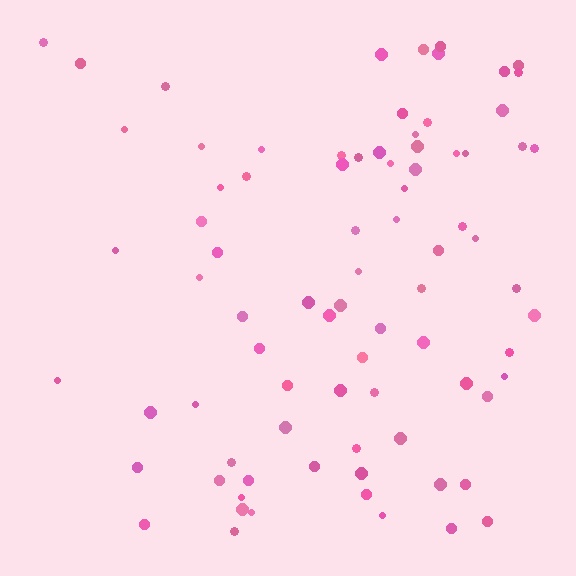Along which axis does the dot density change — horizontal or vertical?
Horizontal.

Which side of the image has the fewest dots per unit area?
The left.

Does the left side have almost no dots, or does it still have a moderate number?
Still a moderate number, just noticeably fewer than the right.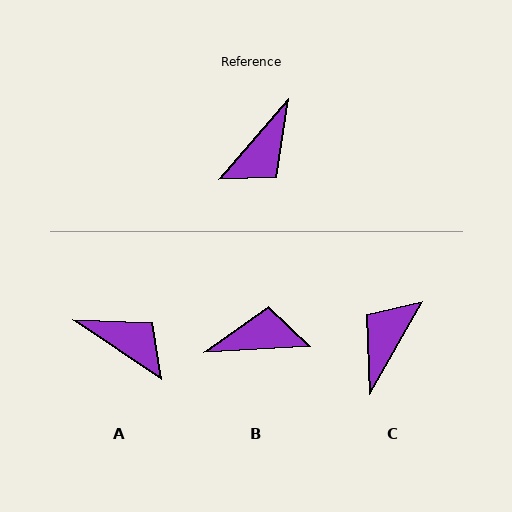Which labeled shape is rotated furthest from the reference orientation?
C, about 169 degrees away.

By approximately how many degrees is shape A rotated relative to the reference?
Approximately 97 degrees counter-clockwise.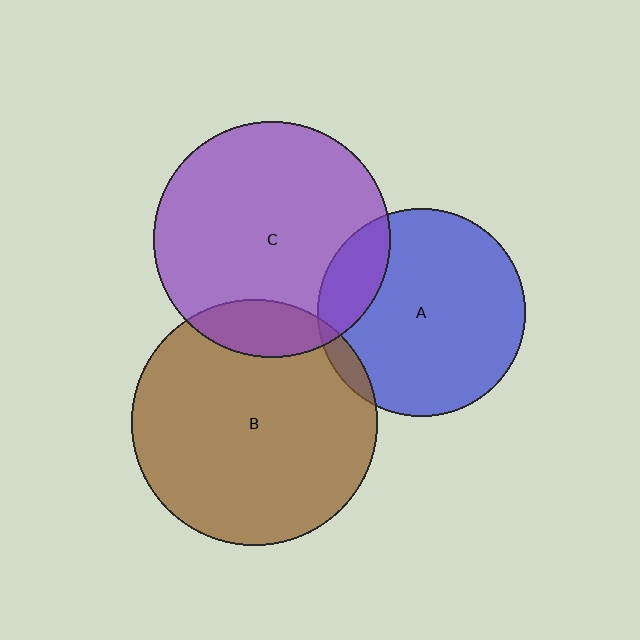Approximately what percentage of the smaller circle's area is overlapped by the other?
Approximately 15%.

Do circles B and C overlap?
Yes.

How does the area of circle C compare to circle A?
Approximately 1.3 times.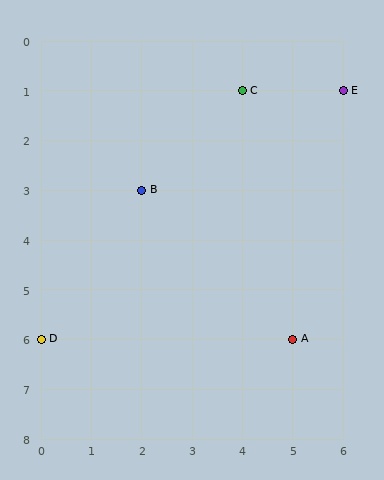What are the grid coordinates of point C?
Point C is at grid coordinates (4, 1).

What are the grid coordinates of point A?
Point A is at grid coordinates (5, 6).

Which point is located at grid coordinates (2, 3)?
Point B is at (2, 3).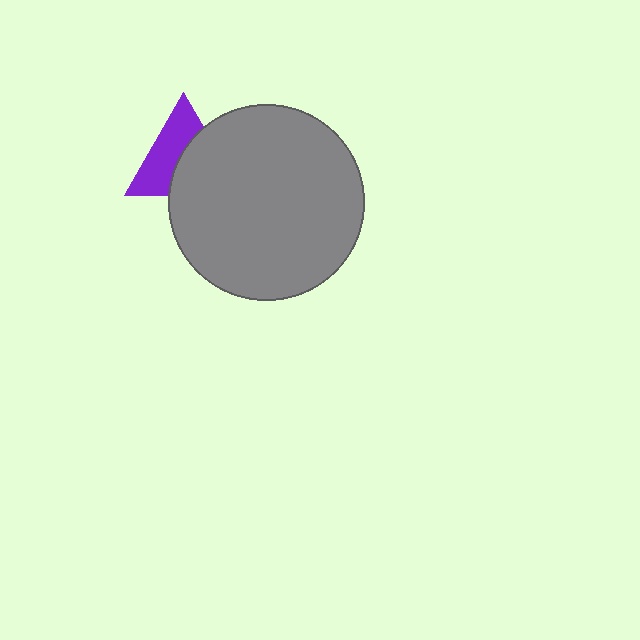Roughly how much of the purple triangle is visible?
About half of it is visible (roughly 52%).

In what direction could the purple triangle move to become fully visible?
The purple triangle could move left. That would shift it out from behind the gray circle entirely.